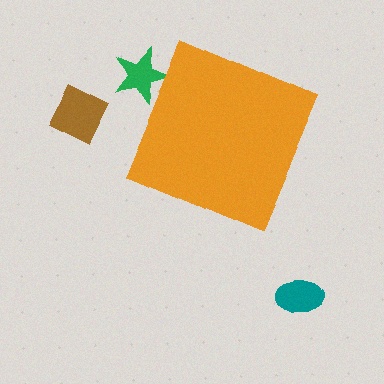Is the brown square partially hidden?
No, the brown square is fully visible.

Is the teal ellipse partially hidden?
No, the teal ellipse is fully visible.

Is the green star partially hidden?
Yes, the green star is partially hidden behind the orange diamond.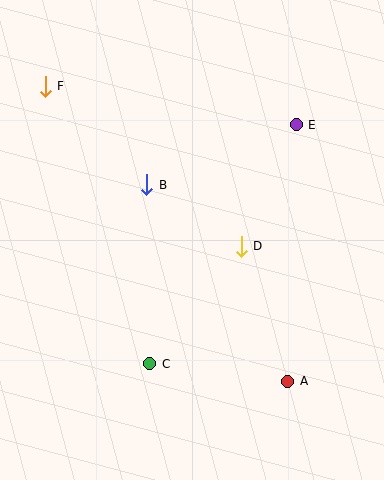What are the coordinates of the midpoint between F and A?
The midpoint between F and A is at (167, 234).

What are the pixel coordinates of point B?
Point B is at (147, 185).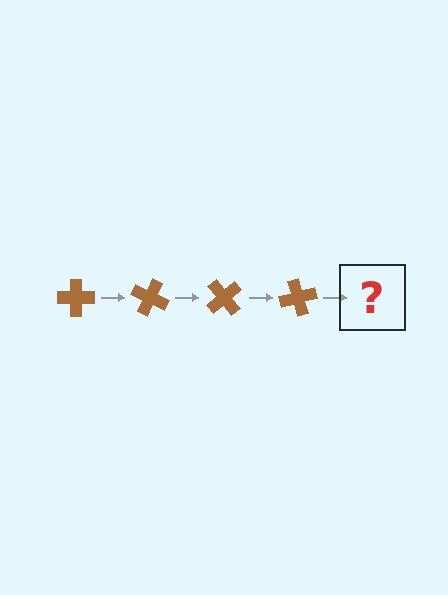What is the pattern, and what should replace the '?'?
The pattern is that the cross rotates 25 degrees each step. The '?' should be a brown cross rotated 100 degrees.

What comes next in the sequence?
The next element should be a brown cross rotated 100 degrees.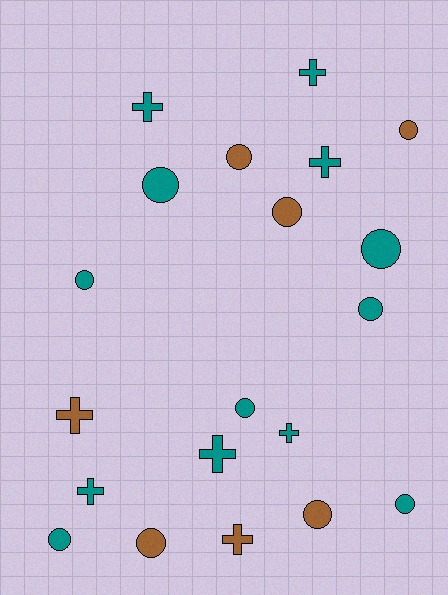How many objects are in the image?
There are 20 objects.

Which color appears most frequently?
Teal, with 13 objects.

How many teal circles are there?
There are 7 teal circles.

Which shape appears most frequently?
Circle, with 12 objects.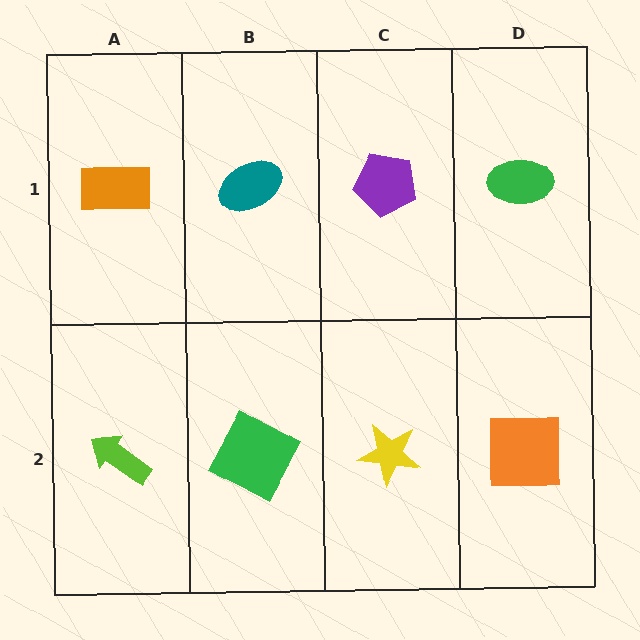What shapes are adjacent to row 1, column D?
An orange square (row 2, column D), a purple pentagon (row 1, column C).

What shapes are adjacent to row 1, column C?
A yellow star (row 2, column C), a teal ellipse (row 1, column B), a green ellipse (row 1, column D).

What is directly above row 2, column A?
An orange rectangle.